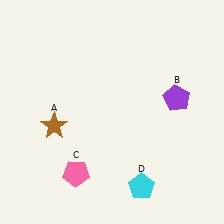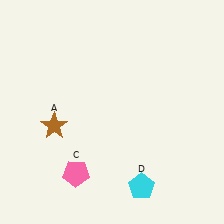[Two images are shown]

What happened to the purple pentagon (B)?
The purple pentagon (B) was removed in Image 2. It was in the top-right area of Image 1.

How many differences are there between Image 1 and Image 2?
There is 1 difference between the two images.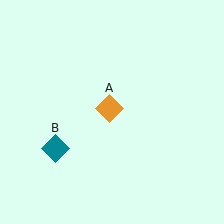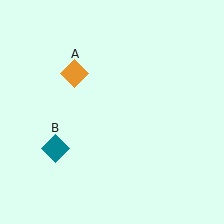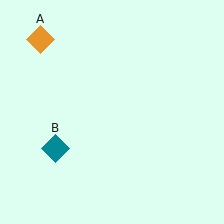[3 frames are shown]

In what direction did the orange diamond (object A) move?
The orange diamond (object A) moved up and to the left.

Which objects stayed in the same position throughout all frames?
Teal diamond (object B) remained stationary.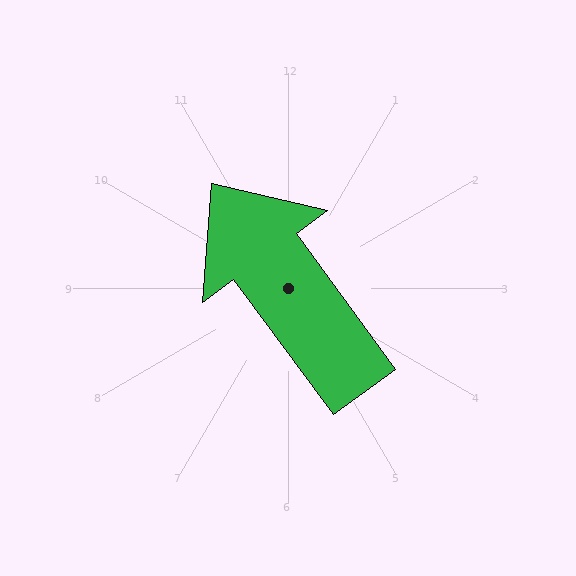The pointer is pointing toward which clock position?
Roughly 11 o'clock.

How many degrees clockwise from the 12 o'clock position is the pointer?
Approximately 324 degrees.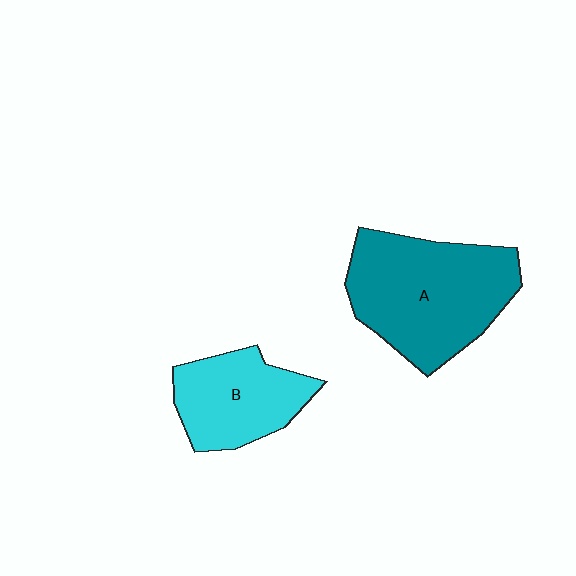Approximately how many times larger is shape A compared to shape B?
Approximately 1.6 times.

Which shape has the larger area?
Shape A (teal).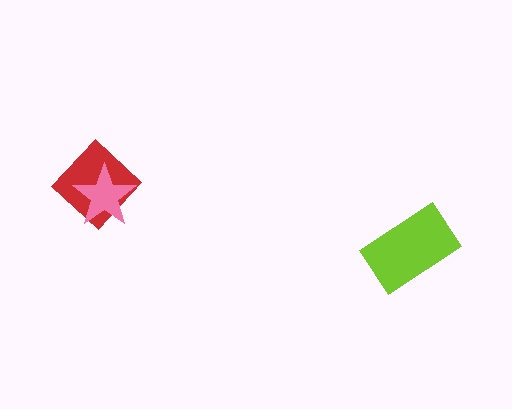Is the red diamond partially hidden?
Yes, it is partially covered by another shape.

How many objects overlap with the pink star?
1 object overlaps with the pink star.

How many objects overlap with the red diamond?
1 object overlaps with the red diamond.